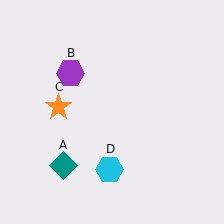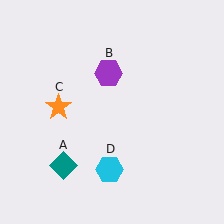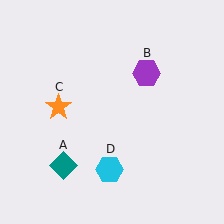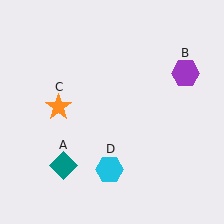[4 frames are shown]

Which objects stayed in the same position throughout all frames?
Teal diamond (object A) and orange star (object C) and cyan hexagon (object D) remained stationary.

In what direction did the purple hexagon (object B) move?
The purple hexagon (object B) moved right.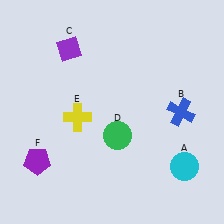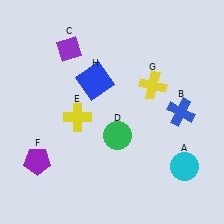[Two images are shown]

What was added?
A yellow cross (G), a blue square (H) were added in Image 2.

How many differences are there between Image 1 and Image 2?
There are 2 differences between the two images.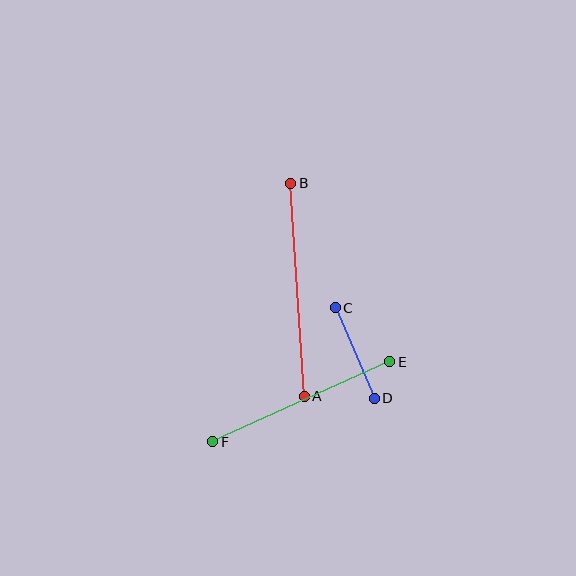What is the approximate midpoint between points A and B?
The midpoint is at approximately (297, 290) pixels.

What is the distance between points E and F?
The distance is approximately 194 pixels.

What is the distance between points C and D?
The distance is approximately 99 pixels.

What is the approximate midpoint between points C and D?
The midpoint is at approximately (355, 353) pixels.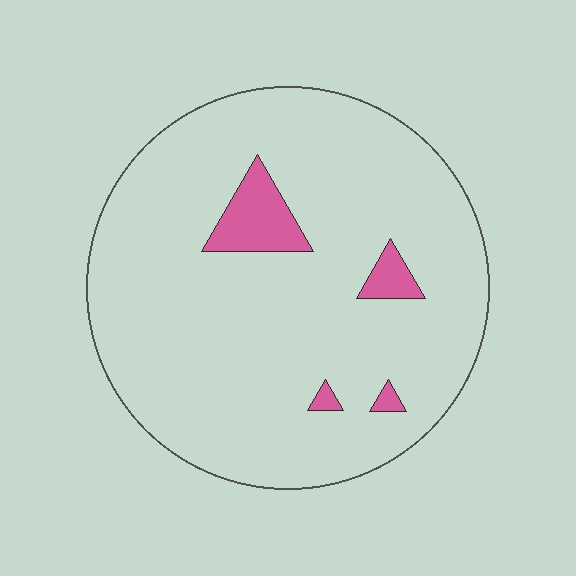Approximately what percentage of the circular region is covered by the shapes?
Approximately 5%.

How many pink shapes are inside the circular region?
4.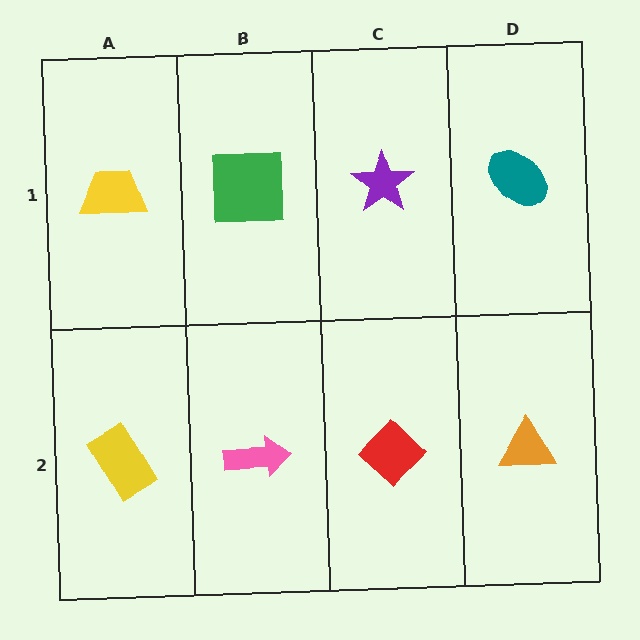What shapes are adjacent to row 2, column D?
A teal ellipse (row 1, column D), a red diamond (row 2, column C).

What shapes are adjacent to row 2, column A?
A yellow trapezoid (row 1, column A), a pink arrow (row 2, column B).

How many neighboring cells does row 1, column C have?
3.